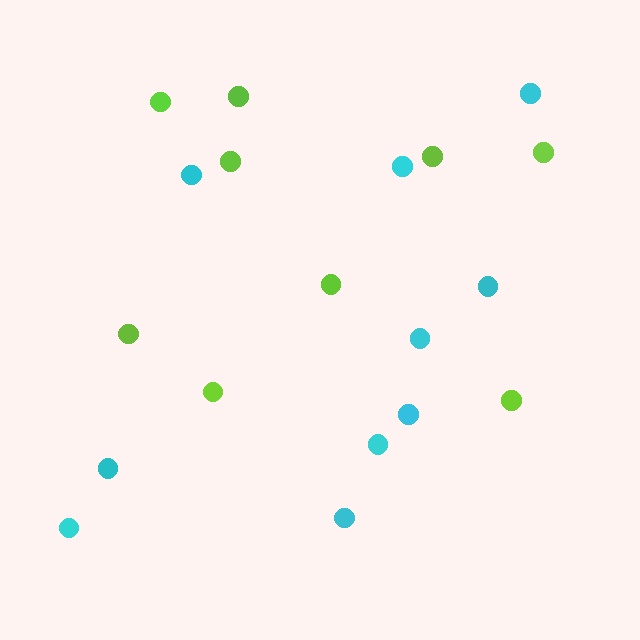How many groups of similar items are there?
There are 2 groups: one group of cyan circles (10) and one group of lime circles (9).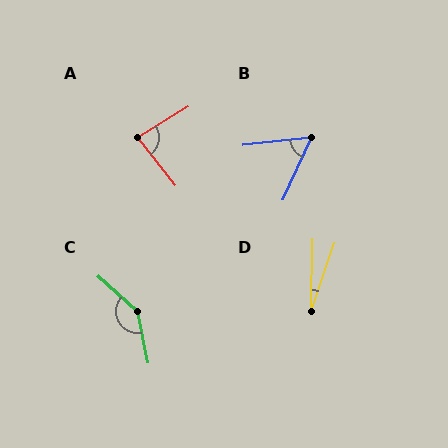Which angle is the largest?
C, at approximately 143 degrees.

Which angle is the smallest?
D, at approximately 18 degrees.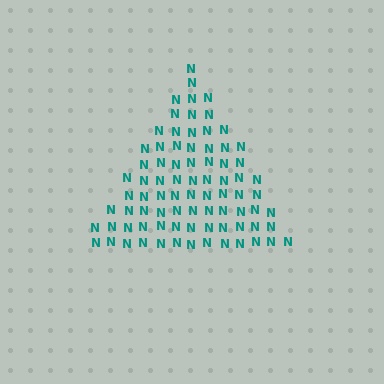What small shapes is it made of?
It is made of small letter N's.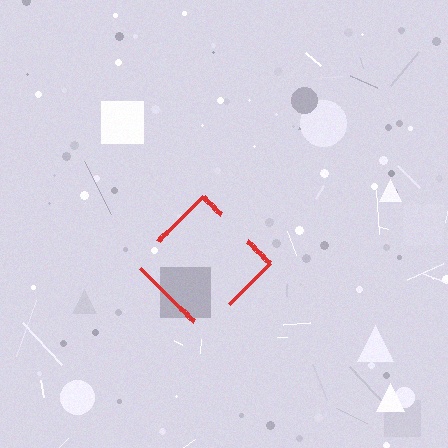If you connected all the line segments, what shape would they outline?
They would outline a diamond.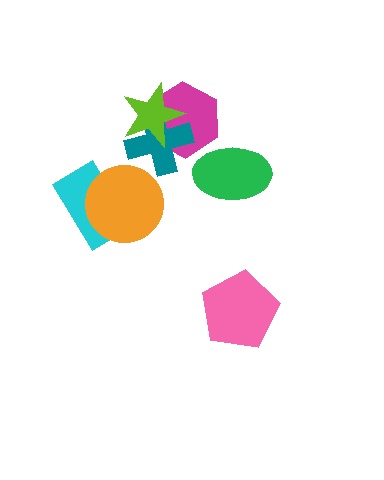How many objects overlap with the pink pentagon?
0 objects overlap with the pink pentagon.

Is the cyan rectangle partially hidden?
Yes, it is partially covered by another shape.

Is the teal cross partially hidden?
Yes, it is partially covered by another shape.